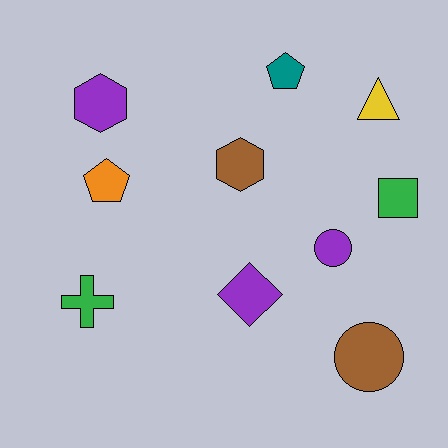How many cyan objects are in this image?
There are no cyan objects.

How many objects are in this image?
There are 10 objects.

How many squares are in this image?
There is 1 square.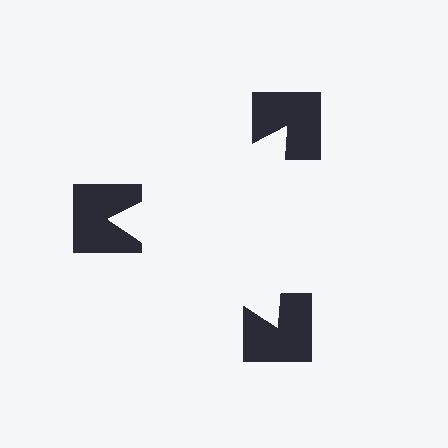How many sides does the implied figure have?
3 sides.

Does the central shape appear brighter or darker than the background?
It typically appears slightly brighter than the background, even though no actual brightness change is drawn.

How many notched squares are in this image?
There are 3 — one at each vertex of the illusory triangle.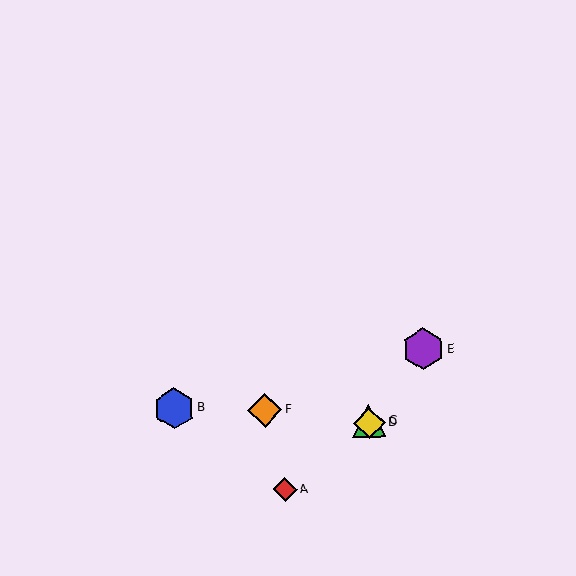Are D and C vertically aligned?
Yes, both are at x≈369.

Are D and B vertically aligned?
No, D is at x≈369 and B is at x≈174.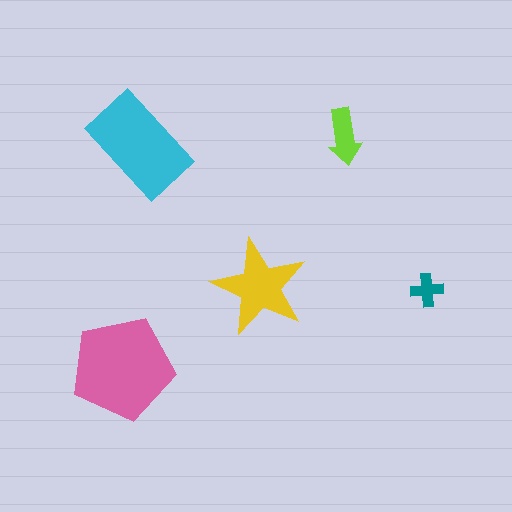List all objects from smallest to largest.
The teal cross, the lime arrow, the yellow star, the cyan rectangle, the pink pentagon.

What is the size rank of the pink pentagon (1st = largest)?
1st.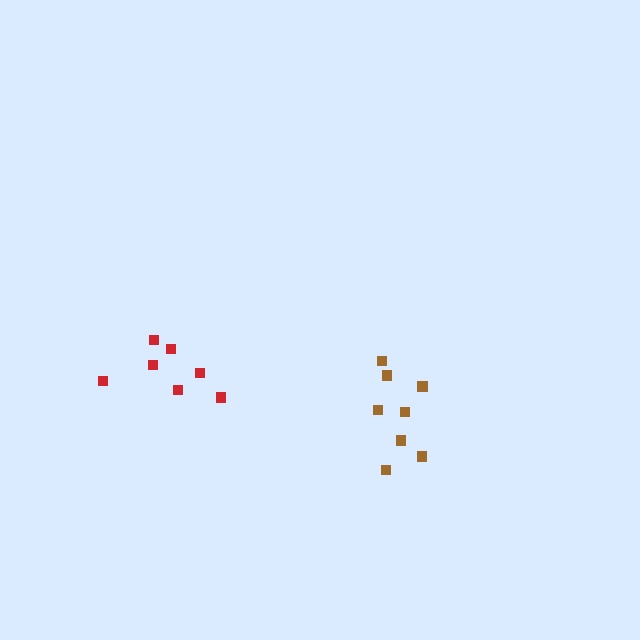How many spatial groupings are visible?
There are 2 spatial groupings.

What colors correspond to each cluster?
The clusters are colored: red, brown.